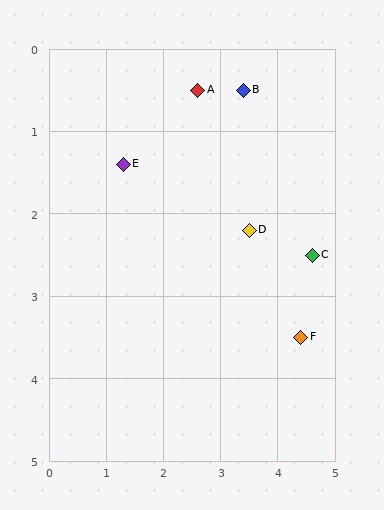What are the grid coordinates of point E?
Point E is at approximately (1.3, 1.4).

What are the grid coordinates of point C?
Point C is at approximately (4.6, 2.5).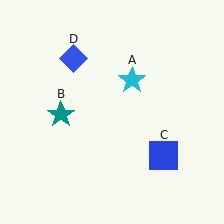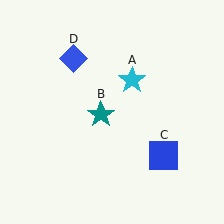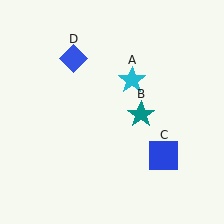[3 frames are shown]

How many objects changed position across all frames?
1 object changed position: teal star (object B).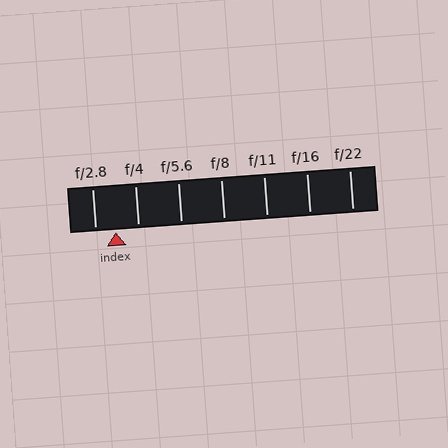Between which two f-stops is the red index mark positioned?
The index mark is between f/2.8 and f/4.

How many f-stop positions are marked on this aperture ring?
There are 7 f-stop positions marked.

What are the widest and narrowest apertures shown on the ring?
The widest aperture shown is f/2.8 and the narrowest is f/22.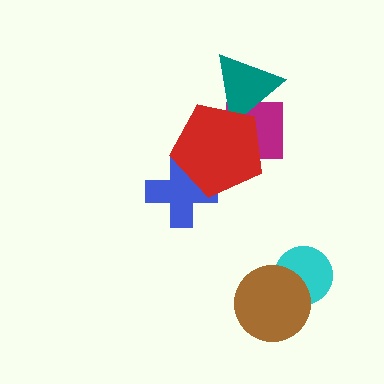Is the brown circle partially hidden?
No, no other shape covers it.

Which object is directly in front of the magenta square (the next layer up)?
The teal triangle is directly in front of the magenta square.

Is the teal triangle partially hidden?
Yes, it is partially covered by another shape.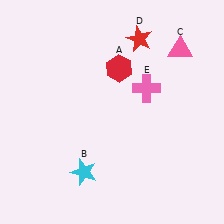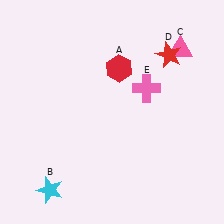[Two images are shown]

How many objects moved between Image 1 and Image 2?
2 objects moved between the two images.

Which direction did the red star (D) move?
The red star (D) moved right.